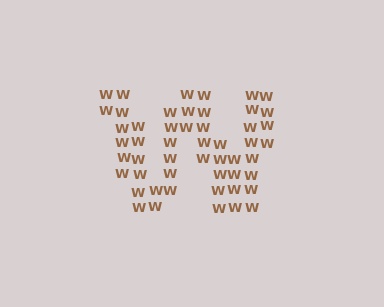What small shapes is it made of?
It is made of small letter W's.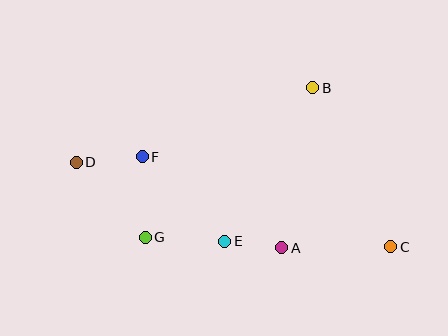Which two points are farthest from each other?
Points C and D are farthest from each other.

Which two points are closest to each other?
Points A and E are closest to each other.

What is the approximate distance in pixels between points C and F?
The distance between C and F is approximately 264 pixels.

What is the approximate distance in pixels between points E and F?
The distance between E and F is approximately 118 pixels.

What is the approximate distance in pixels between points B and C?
The distance between B and C is approximately 177 pixels.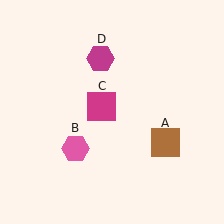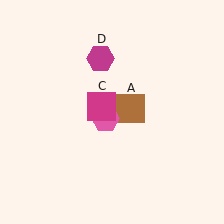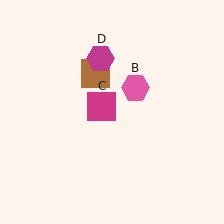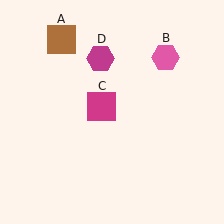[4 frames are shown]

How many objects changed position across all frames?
2 objects changed position: brown square (object A), pink hexagon (object B).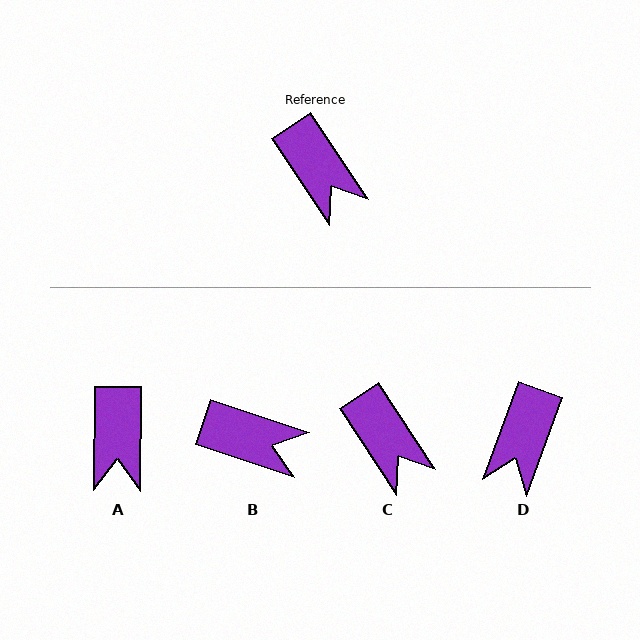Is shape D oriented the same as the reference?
No, it is off by about 54 degrees.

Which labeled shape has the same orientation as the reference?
C.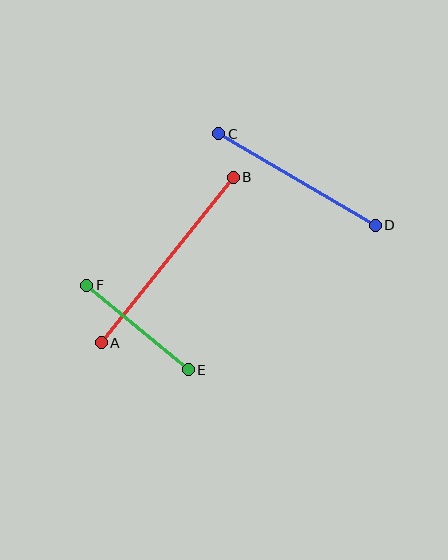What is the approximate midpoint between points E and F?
The midpoint is at approximately (137, 327) pixels.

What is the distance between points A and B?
The distance is approximately 212 pixels.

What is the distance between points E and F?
The distance is approximately 132 pixels.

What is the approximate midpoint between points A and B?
The midpoint is at approximately (167, 260) pixels.